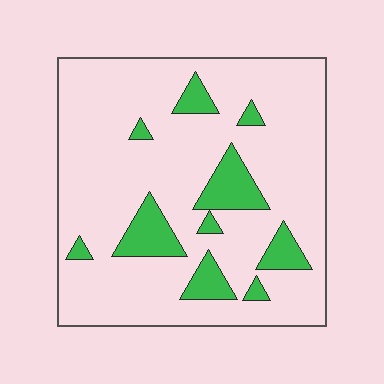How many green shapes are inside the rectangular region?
10.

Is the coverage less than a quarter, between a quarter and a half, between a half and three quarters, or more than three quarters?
Less than a quarter.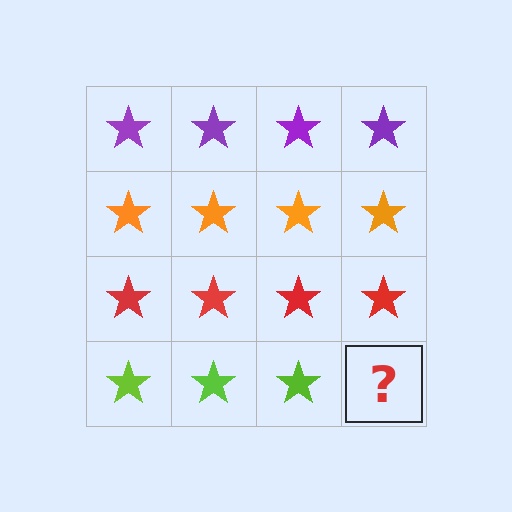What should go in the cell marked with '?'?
The missing cell should contain a lime star.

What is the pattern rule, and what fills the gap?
The rule is that each row has a consistent color. The gap should be filled with a lime star.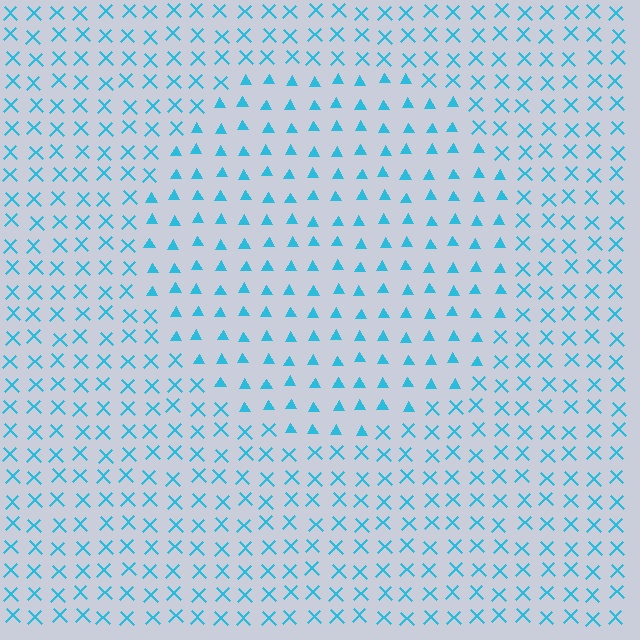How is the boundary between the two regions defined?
The boundary is defined by a change in element shape: triangles inside vs. X marks outside. All elements share the same color and spacing.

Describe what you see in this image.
The image is filled with small cyan elements arranged in a uniform grid. A circle-shaped region contains triangles, while the surrounding area contains X marks. The boundary is defined purely by the change in element shape.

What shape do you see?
I see a circle.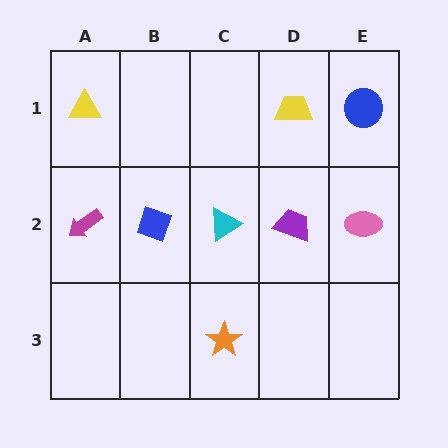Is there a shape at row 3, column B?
No, that cell is empty.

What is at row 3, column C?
An orange star.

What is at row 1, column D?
A yellow trapezoid.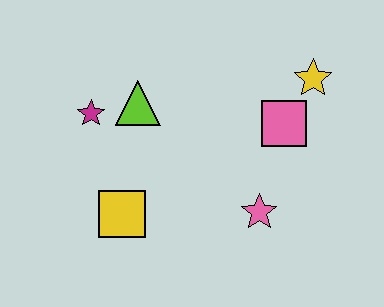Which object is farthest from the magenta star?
The yellow star is farthest from the magenta star.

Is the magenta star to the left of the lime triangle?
Yes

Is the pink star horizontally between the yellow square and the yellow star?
Yes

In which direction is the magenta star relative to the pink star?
The magenta star is to the left of the pink star.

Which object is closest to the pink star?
The pink square is closest to the pink star.